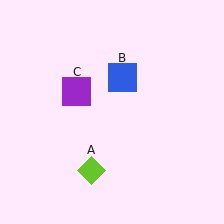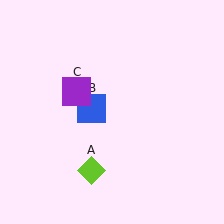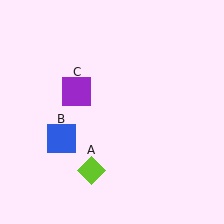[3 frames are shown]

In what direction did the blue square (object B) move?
The blue square (object B) moved down and to the left.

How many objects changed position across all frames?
1 object changed position: blue square (object B).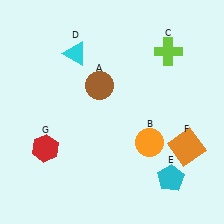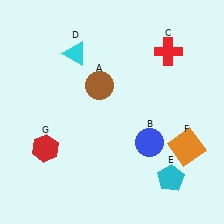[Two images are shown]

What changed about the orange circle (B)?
In Image 1, B is orange. In Image 2, it changed to blue.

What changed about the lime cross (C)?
In Image 1, C is lime. In Image 2, it changed to red.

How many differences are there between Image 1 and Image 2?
There are 2 differences between the two images.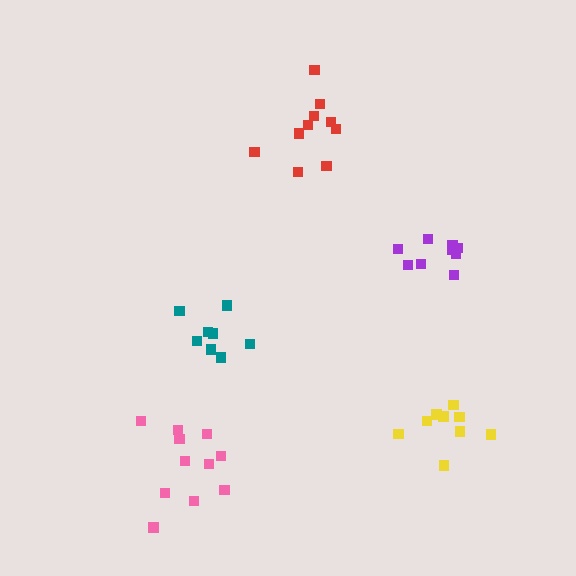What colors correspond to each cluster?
The clusters are colored: teal, purple, yellow, red, pink.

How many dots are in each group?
Group 1: 8 dots, Group 2: 9 dots, Group 3: 9 dots, Group 4: 10 dots, Group 5: 11 dots (47 total).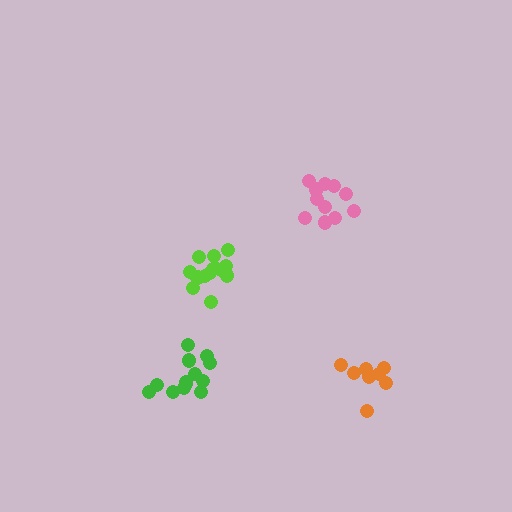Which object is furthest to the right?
The orange cluster is rightmost.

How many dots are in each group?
Group 1: 9 dots, Group 2: 14 dots, Group 3: 12 dots, Group 4: 13 dots (48 total).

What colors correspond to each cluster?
The clusters are colored: orange, lime, pink, green.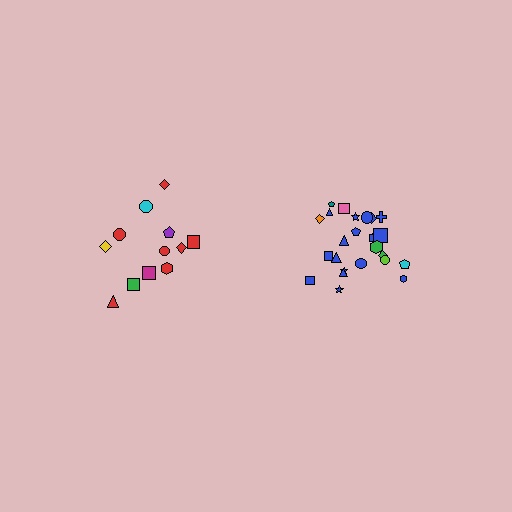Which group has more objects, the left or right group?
The right group.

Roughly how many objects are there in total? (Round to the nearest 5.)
Roughly 35 objects in total.